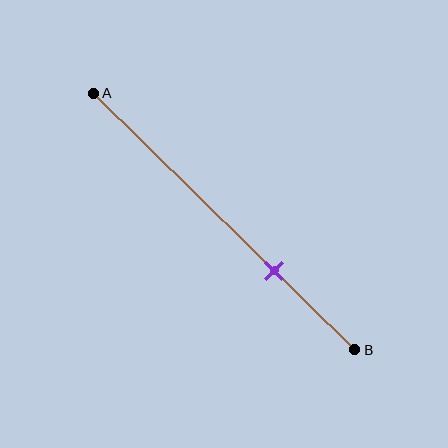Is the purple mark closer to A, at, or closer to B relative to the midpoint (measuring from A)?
The purple mark is closer to point B than the midpoint of segment AB.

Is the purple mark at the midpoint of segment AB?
No, the mark is at about 70% from A, not at the 50% midpoint.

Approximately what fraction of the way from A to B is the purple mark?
The purple mark is approximately 70% of the way from A to B.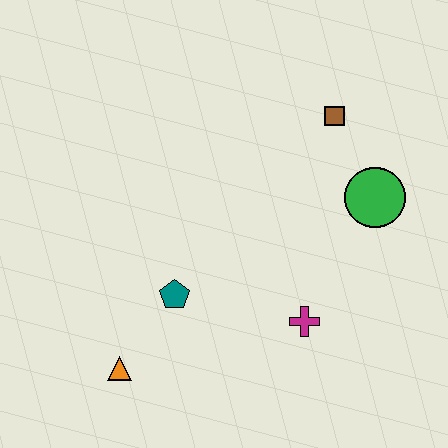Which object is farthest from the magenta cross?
The brown square is farthest from the magenta cross.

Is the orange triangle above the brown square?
No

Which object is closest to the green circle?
The brown square is closest to the green circle.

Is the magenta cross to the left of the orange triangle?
No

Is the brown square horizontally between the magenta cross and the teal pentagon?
No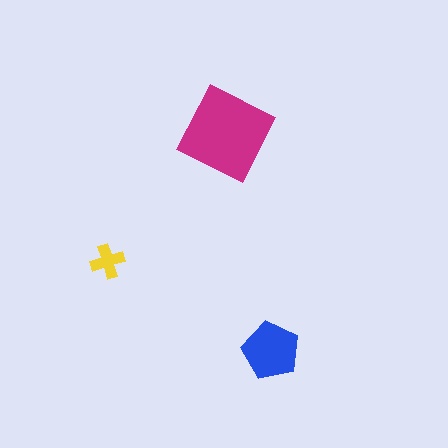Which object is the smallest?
The yellow cross.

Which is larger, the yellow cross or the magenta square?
The magenta square.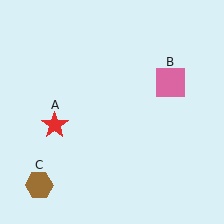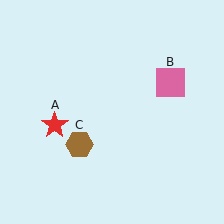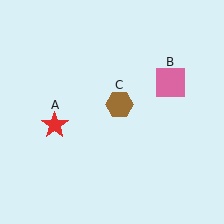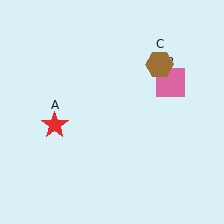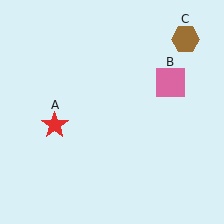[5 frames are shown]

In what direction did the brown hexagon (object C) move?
The brown hexagon (object C) moved up and to the right.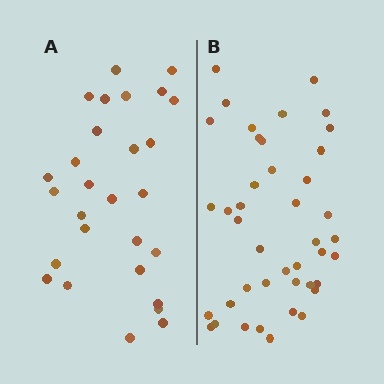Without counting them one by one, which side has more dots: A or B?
Region B (the right region) has more dots.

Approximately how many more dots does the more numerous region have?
Region B has approximately 15 more dots than region A.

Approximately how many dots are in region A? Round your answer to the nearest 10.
About 30 dots. (The exact count is 28, which rounds to 30.)